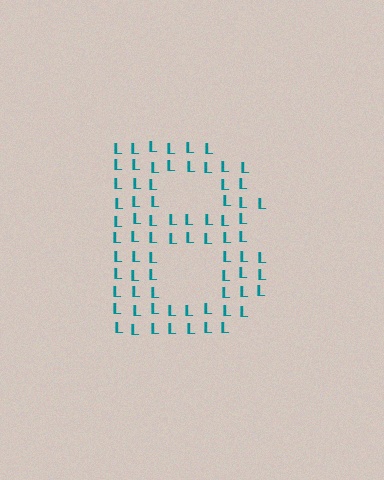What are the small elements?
The small elements are letter L's.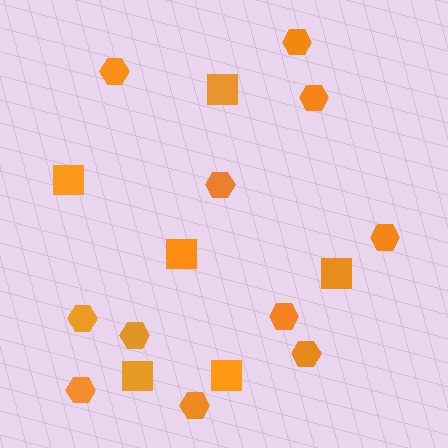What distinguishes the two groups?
There are 2 groups: one group of hexagons (11) and one group of squares (6).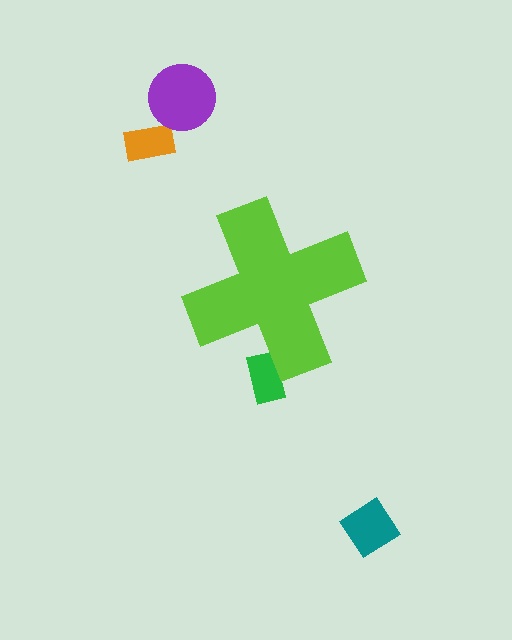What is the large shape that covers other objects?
A lime cross.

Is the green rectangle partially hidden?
Yes, the green rectangle is partially hidden behind the lime cross.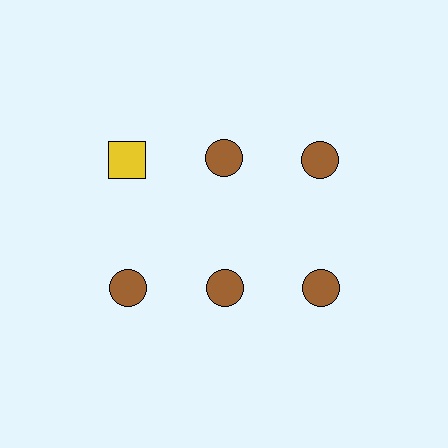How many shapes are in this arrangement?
There are 6 shapes arranged in a grid pattern.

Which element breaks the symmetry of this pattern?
The yellow square in the top row, leftmost column breaks the symmetry. All other shapes are brown circles.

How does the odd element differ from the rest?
It differs in both color (yellow instead of brown) and shape (square instead of circle).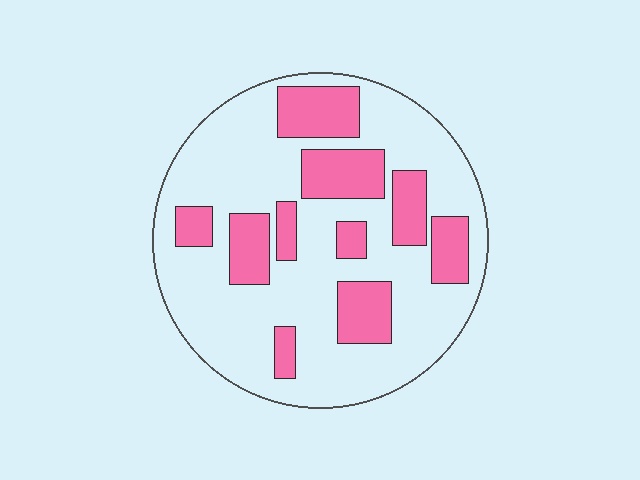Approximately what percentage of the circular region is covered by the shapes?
Approximately 30%.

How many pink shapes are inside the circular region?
10.